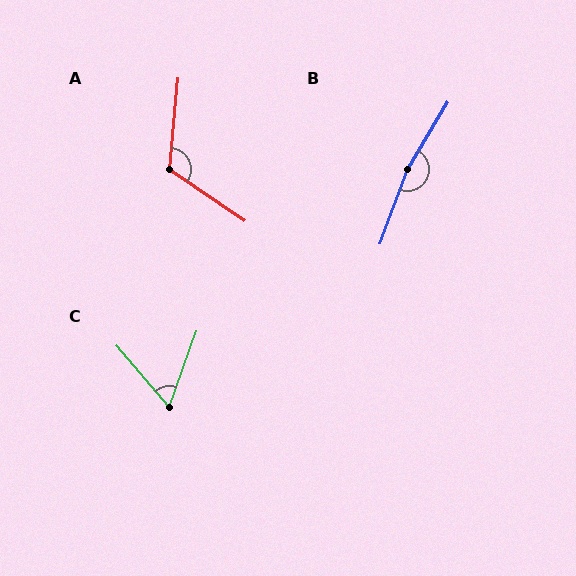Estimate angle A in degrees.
Approximately 119 degrees.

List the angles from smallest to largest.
C (60°), A (119°), B (170°).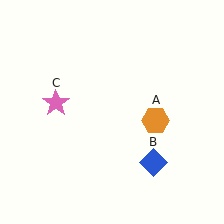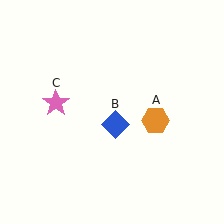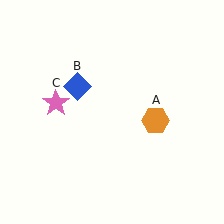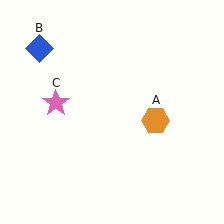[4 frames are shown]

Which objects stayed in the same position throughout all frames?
Orange hexagon (object A) and pink star (object C) remained stationary.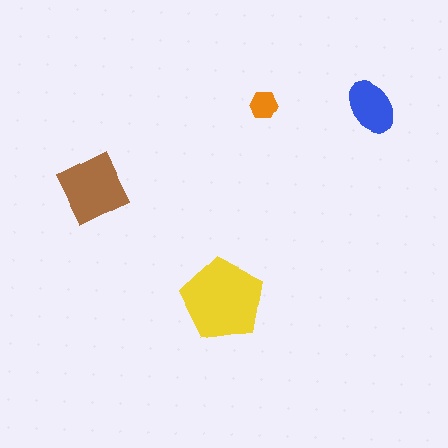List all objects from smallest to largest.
The orange hexagon, the blue ellipse, the brown square, the yellow pentagon.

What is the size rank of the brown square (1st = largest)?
2nd.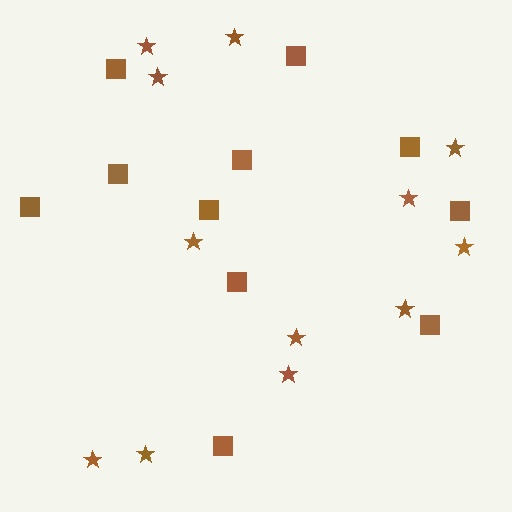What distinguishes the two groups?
There are 2 groups: one group of stars (12) and one group of squares (11).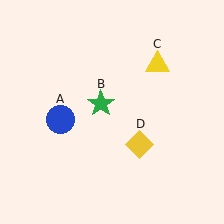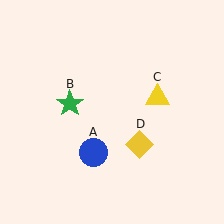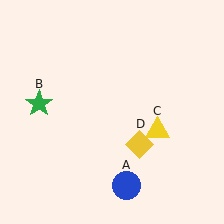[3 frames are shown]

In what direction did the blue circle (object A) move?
The blue circle (object A) moved down and to the right.